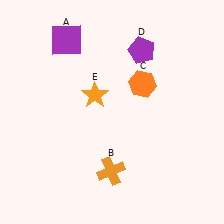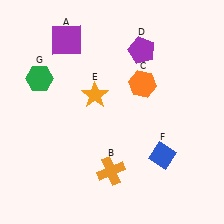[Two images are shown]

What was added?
A blue diamond (F), a green hexagon (G) were added in Image 2.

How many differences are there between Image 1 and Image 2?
There are 2 differences between the two images.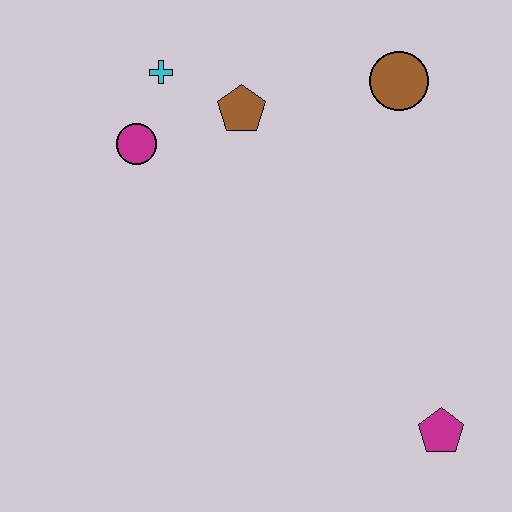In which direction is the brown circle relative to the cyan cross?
The brown circle is to the right of the cyan cross.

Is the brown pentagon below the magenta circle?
No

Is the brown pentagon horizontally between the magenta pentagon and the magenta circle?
Yes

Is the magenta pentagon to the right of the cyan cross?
Yes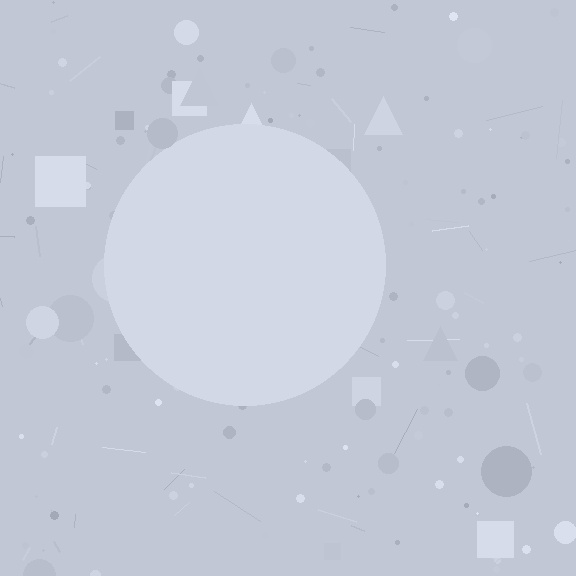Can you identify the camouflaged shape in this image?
The camouflaged shape is a circle.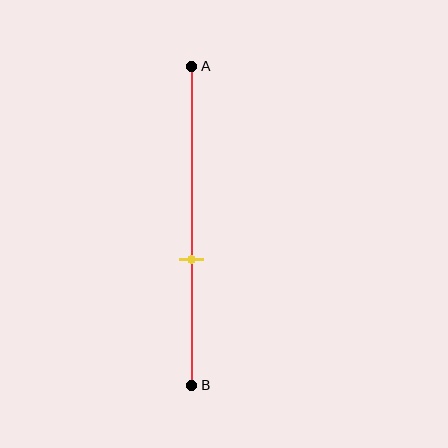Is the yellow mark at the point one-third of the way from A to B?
No, the mark is at about 60% from A, not at the 33% one-third point.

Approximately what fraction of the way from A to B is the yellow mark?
The yellow mark is approximately 60% of the way from A to B.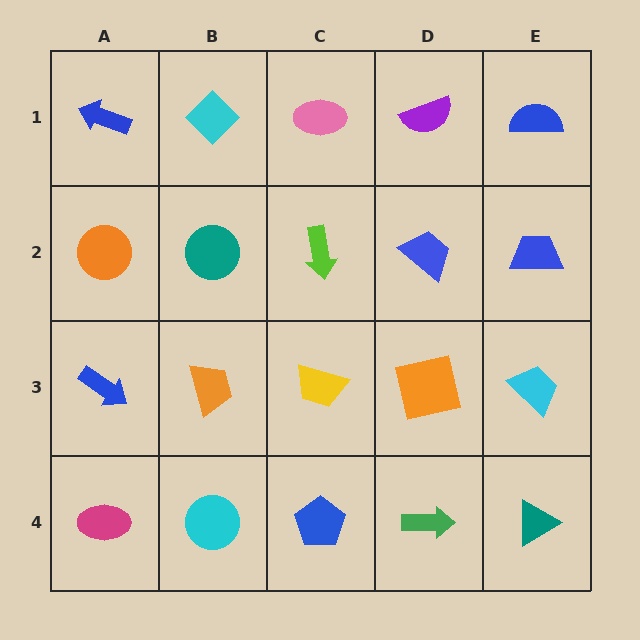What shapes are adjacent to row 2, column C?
A pink ellipse (row 1, column C), a yellow trapezoid (row 3, column C), a teal circle (row 2, column B), a blue trapezoid (row 2, column D).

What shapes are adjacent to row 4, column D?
An orange square (row 3, column D), a blue pentagon (row 4, column C), a teal triangle (row 4, column E).